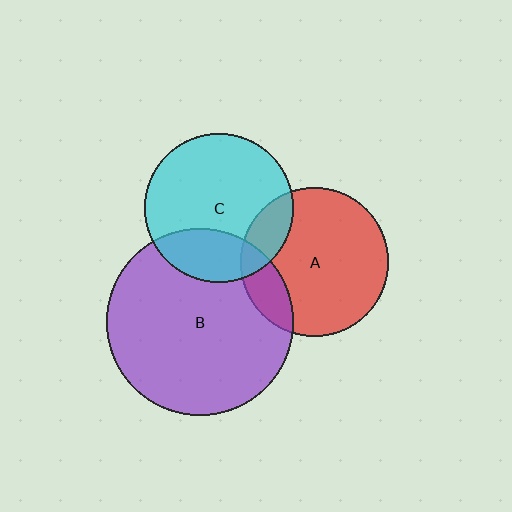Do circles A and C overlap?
Yes.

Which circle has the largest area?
Circle B (purple).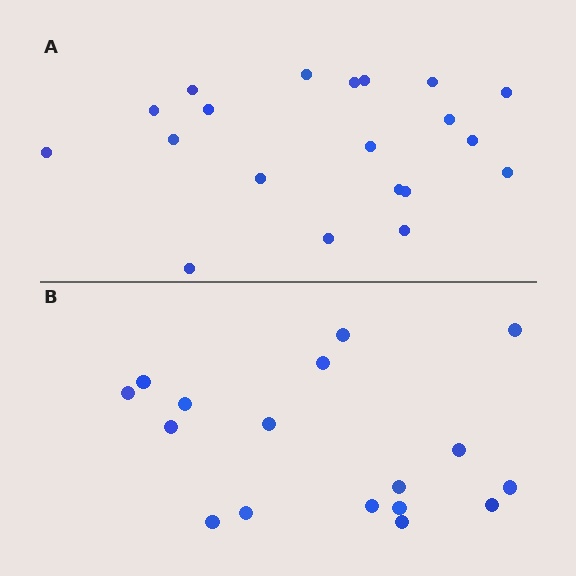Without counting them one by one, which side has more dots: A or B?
Region A (the top region) has more dots.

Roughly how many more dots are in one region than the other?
Region A has just a few more — roughly 2 or 3 more dots than region B.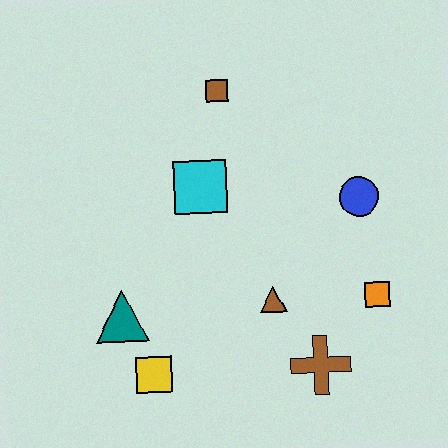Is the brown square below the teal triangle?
No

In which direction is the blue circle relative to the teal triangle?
The blue circle is to the right of the teal triangle.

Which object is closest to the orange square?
The brown cross is closest to the orange square.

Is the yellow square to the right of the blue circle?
No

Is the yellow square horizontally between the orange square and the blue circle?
No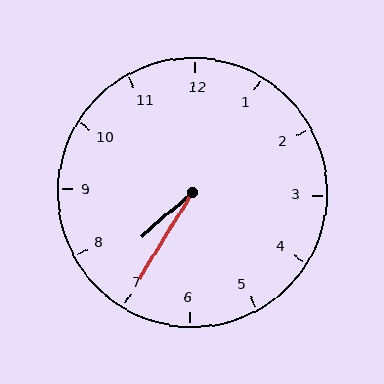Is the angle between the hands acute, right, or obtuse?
It is acute.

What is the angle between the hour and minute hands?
Approximately 18 degrees.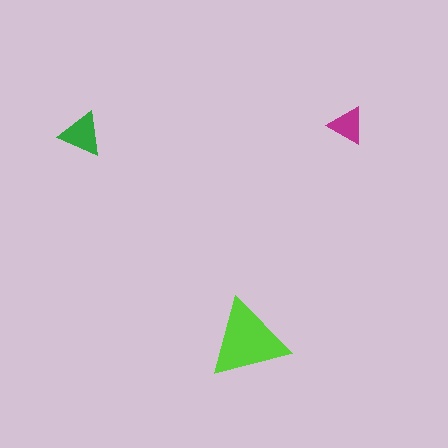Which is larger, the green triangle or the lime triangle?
The lime one.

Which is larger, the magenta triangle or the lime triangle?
The lime one.